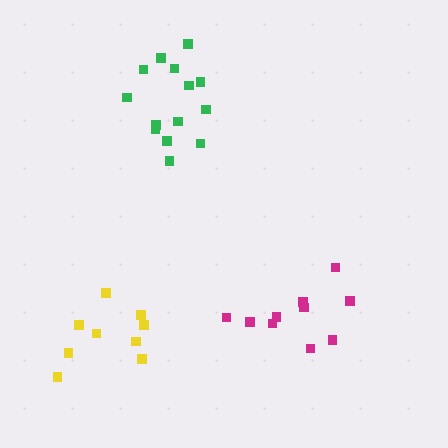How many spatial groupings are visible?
There are 3 spatial groupings.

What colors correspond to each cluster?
The clusters are colored: magenta, green, yellow.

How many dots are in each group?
Group 1: 10 dots, Group 2: 14 dots, Group 3: 9 dots (33 total).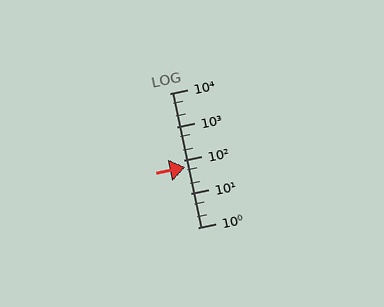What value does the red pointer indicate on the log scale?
The pointer indicates approximately 63.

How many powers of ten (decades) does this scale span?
The scale spans 4 decades, from 1 to 10000.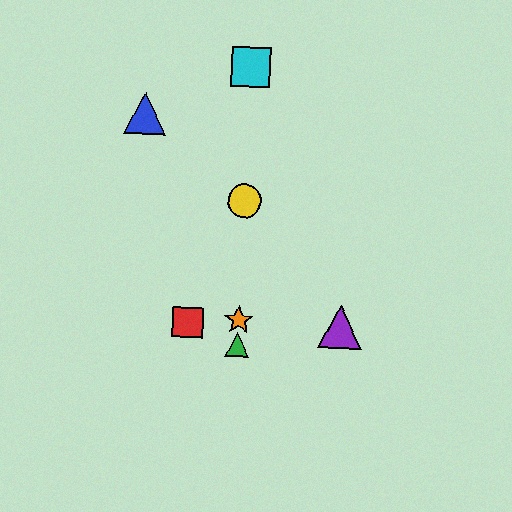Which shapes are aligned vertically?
The green triangle, the yellow circle, the orange star, the cyan square are aligned vertically.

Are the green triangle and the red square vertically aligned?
No, the green triangle is at x≈238 and the red square is at x≈188.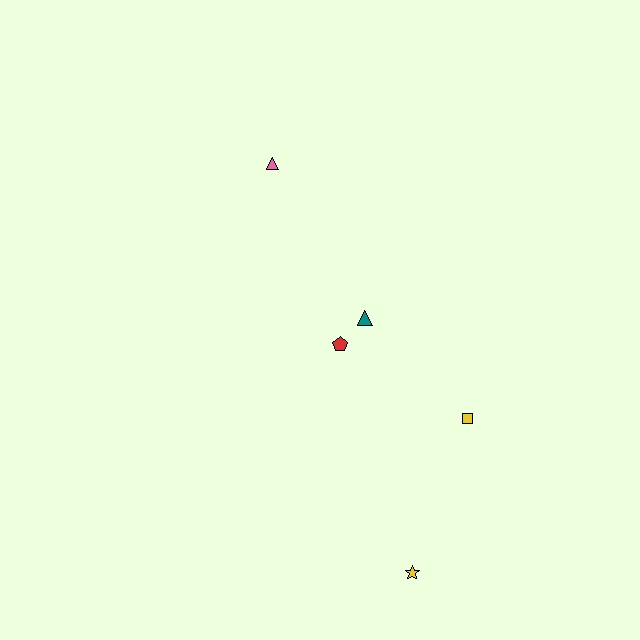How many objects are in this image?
There are 5 objects.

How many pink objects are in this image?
There is 1 pink object.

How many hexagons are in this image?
There are no hexagons.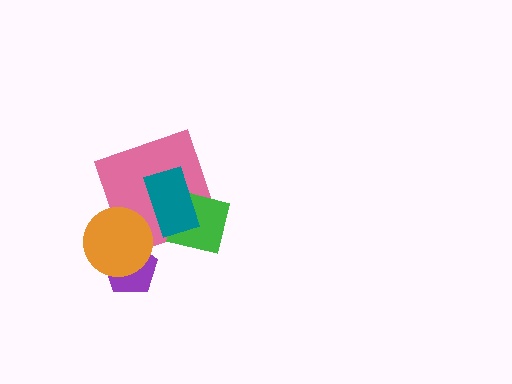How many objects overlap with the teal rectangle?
2 objects overlap with the teal rectangle.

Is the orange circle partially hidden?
No, no other shape covers it.